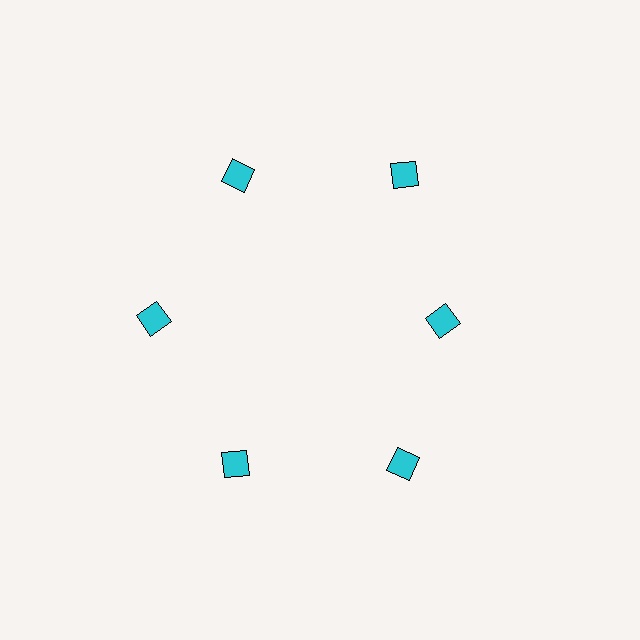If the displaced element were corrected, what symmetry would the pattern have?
It would have 6-fold rotational symmetry — the pattern would map onto itself every 60 degrees.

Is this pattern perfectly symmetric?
No. The 6 cyan squares are arranged in a ring, but one element near the 3 o'clock position is pulled inward toward the center, breaking the 6-fold rotational symmetry.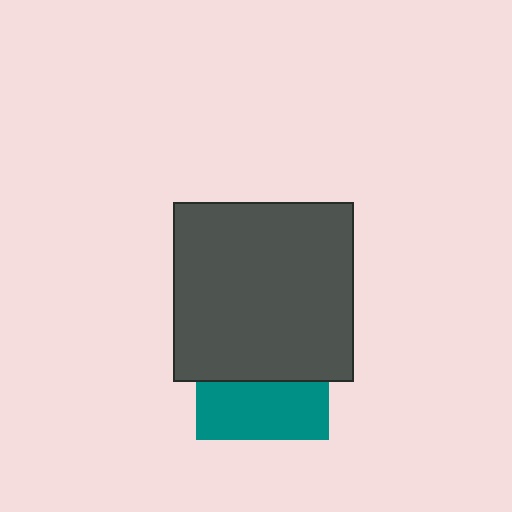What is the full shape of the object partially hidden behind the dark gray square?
The partially hidden object is a teal square.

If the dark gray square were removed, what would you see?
You would see the complete teal square.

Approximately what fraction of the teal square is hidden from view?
Roughly 56% of the teal square is hidden behind the dark gray square.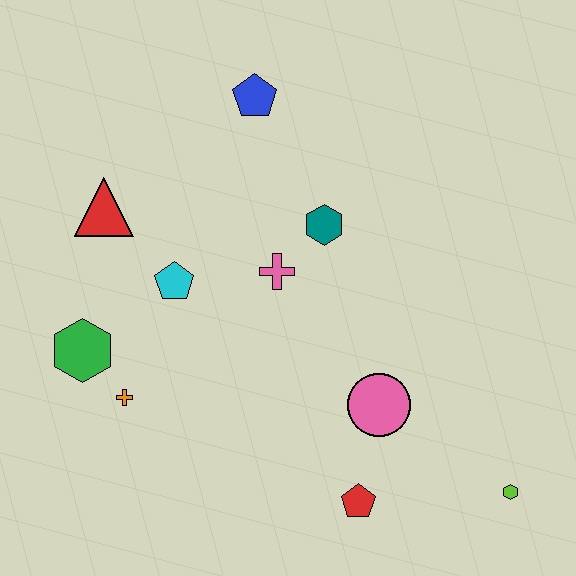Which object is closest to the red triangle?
The cyan pentagon is closest to the red triangle.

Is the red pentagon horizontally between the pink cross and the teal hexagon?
No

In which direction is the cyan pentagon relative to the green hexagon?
The cyan pentagon is to the right of the green hexagon.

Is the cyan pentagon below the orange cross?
No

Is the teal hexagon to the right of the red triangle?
Yes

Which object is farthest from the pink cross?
The lime hexagon is farthest from the pink cross.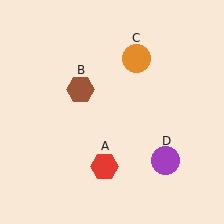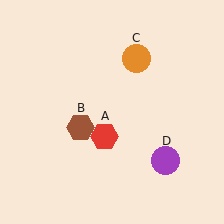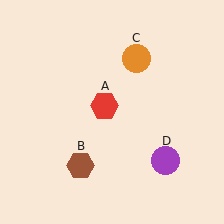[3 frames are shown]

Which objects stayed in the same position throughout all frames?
Orange circle (object C) and purple circle (object D) remained stationary.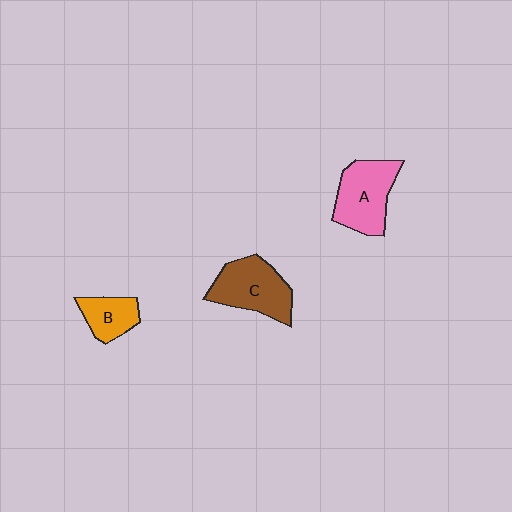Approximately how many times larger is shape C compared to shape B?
Approximately 1.8 times.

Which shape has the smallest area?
Shape B (orange).